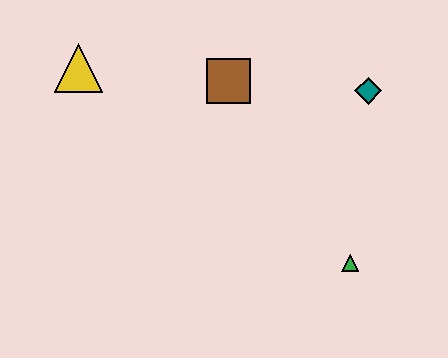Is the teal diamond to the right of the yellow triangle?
Yes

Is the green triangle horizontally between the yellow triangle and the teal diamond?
Yes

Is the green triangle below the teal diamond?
Yes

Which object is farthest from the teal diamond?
The yellow triangle is farthest from the teal diamond.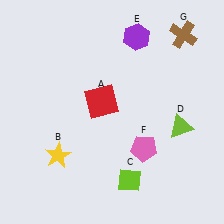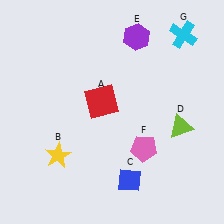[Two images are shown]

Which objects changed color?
C changed from lime to blue. G changed from brown to cyan.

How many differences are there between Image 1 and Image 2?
There are 2 differences between the two images.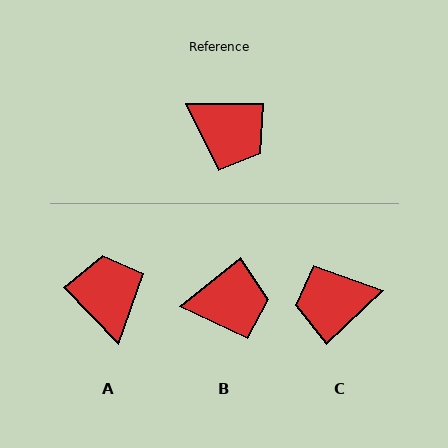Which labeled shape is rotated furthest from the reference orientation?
C, about 137 degrees away.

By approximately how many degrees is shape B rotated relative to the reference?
Approximately 38 degrees counter-clockwise.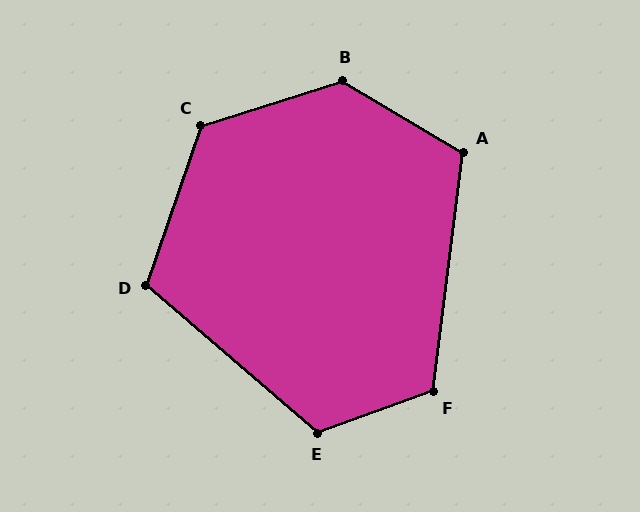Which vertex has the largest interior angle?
B, at approximately 132 degrees.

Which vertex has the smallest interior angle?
D, at approximately 112 degrees.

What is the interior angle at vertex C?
Approximately 127 degrees (obtuse).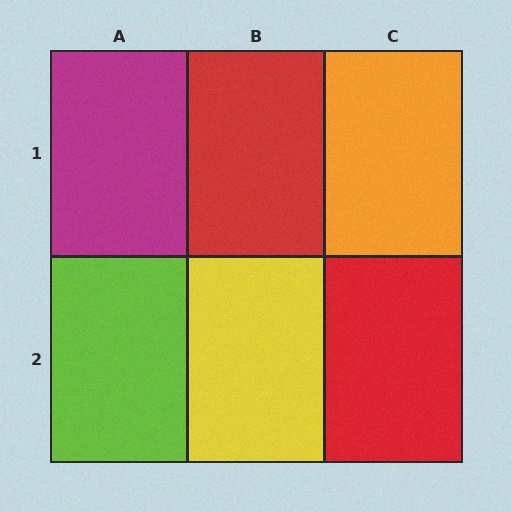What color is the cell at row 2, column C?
Red.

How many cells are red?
2 cells are red.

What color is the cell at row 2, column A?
Lime.